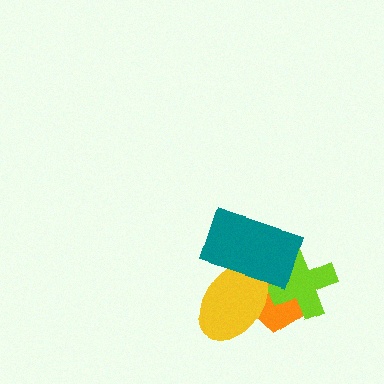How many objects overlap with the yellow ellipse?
2 objects overlap with the yellow ellipse.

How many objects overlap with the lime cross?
2 objects overlap with the lime cross.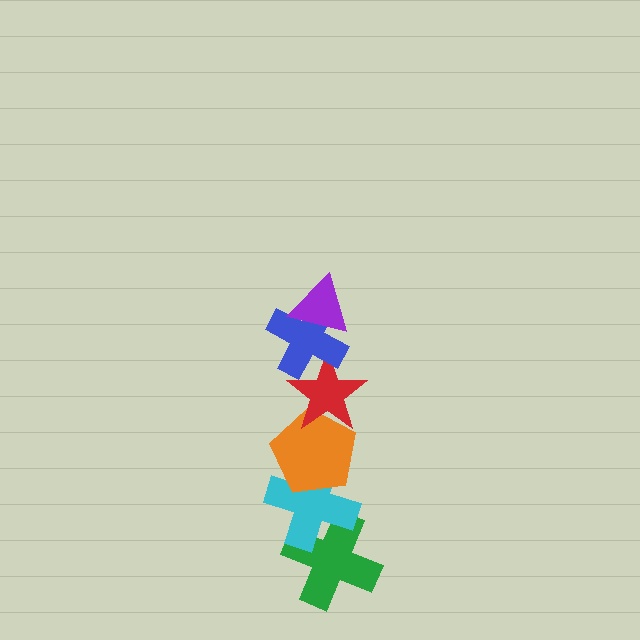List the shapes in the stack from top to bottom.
From top to bottom: the purple triangle, the blue cross, the red star, the orange pentagon, the cyan cross, the green cross.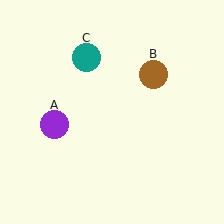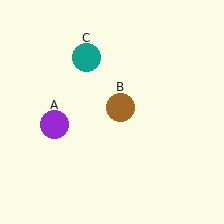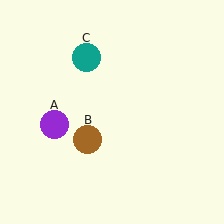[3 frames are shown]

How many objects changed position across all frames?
1 object changed position: brown circle (object B).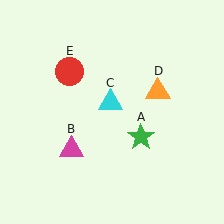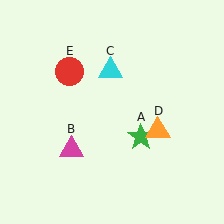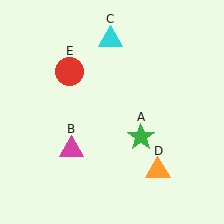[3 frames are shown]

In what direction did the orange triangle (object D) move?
The orange triangle (object D) moved down.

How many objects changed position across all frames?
2 objects changed position: cyan triangle (object C), orange triangle (object D).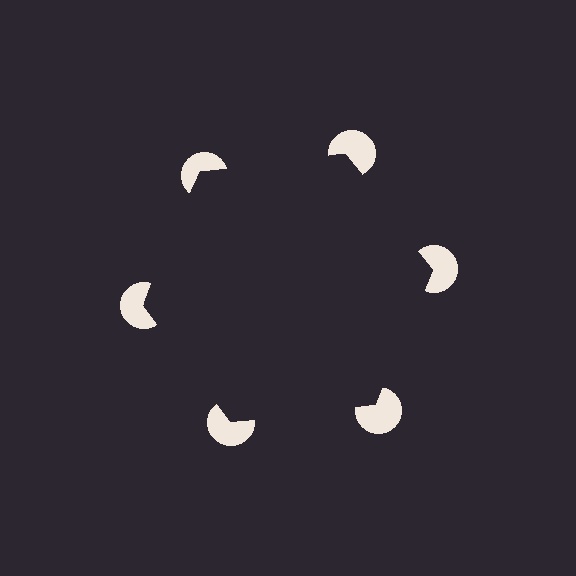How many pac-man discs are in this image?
There are 6 — one at each vertex of the illusory hexagon.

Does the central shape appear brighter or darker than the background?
It typically appears slightly darker than the background, even though no actual brightness change is drawn.